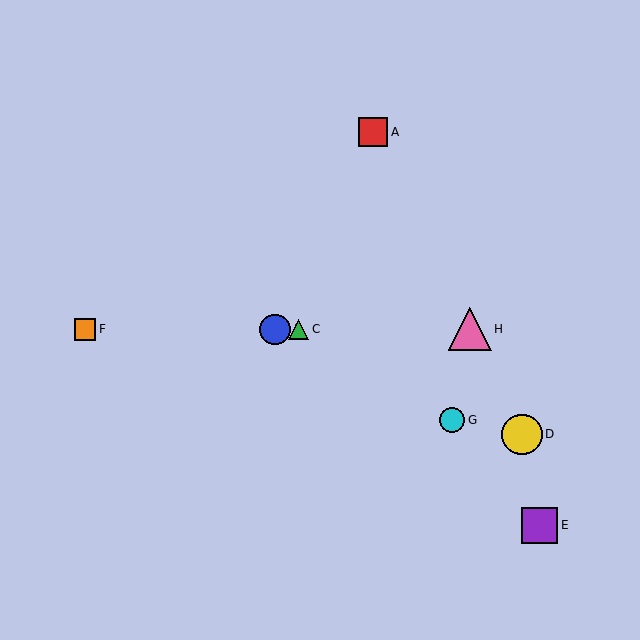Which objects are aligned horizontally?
Objects B, C, F, H are aligned horizontally.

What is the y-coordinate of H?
Object H is at y≈329.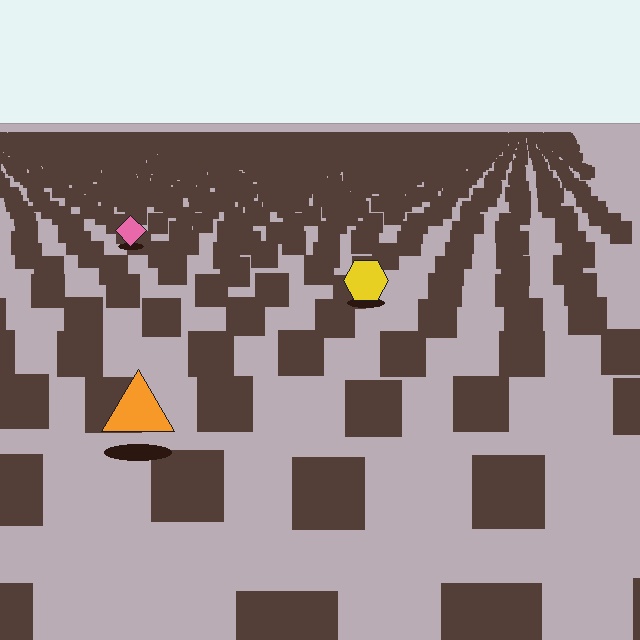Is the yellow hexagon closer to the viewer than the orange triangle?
No. The orange triangle is closer — you can tell from the texture gradient: the ground texture is coarser near it.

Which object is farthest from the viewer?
The pink diamond is farthest from the viewer. It appears smaller and the ground texture around it is denser.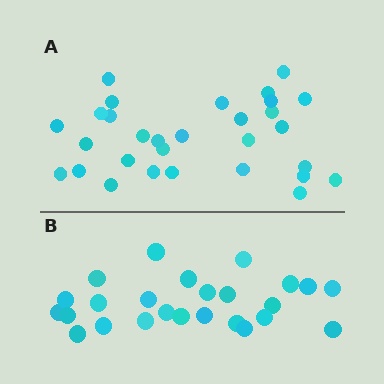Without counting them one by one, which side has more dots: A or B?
Region A (the top region) has more dots.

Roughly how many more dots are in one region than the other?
Region A has about 5 more dots than region B.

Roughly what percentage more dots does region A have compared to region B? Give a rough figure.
About 20% more.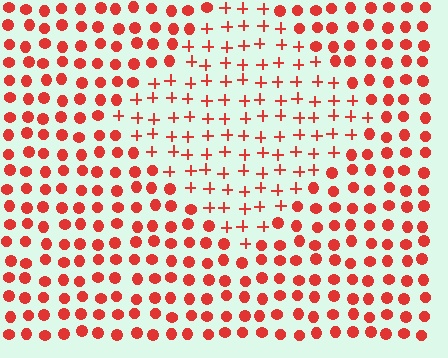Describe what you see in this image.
The image is filled with small red elements arranged in a uniform grid. A diamond-shaped region contains plus signs, while the surrounding area contains circles. The boundary is defined purely by the change in element shape.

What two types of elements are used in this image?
The image uses plus signs inside the diamond region and circles outside it.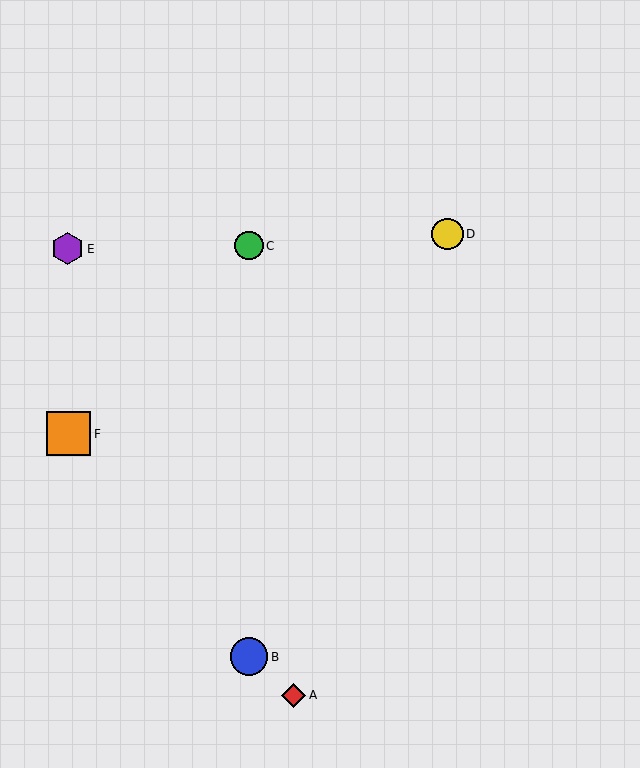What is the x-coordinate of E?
Object E is at x≈68.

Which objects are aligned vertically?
Objects B, C are aligned vertically.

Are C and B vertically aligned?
Yes, both are at x≈249.